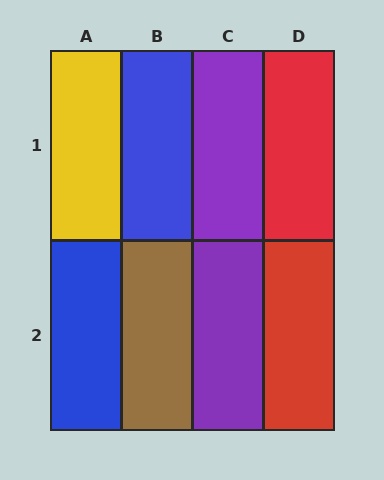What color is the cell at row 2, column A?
Blue.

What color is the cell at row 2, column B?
Brown.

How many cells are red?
2 cells are red.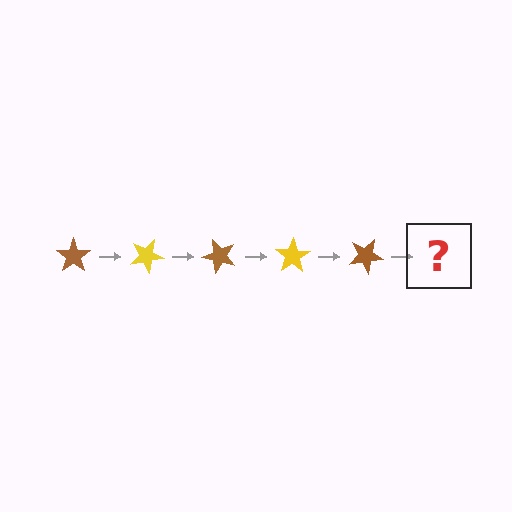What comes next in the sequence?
The next element should be a yellow star, rotated 125 degrees from the start.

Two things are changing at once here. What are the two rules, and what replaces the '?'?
The two rules are that it rotates 25 degrees each step and the color cycles through brown and yellow. The '?' should be a yellow star, rotated 125 degrees from the start.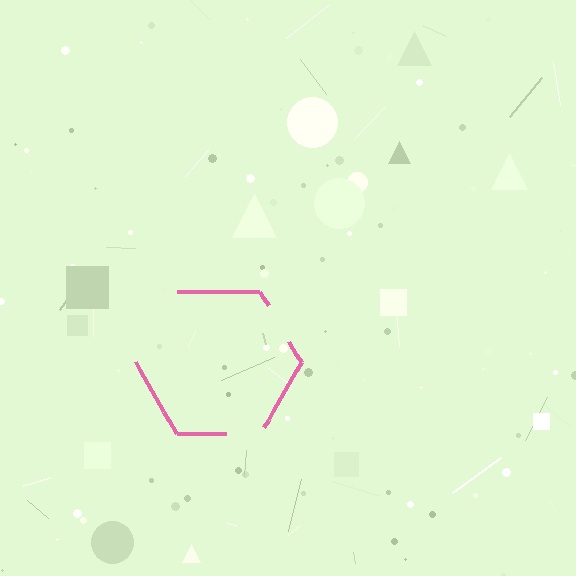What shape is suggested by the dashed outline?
The dashed outline suggests a hexagon.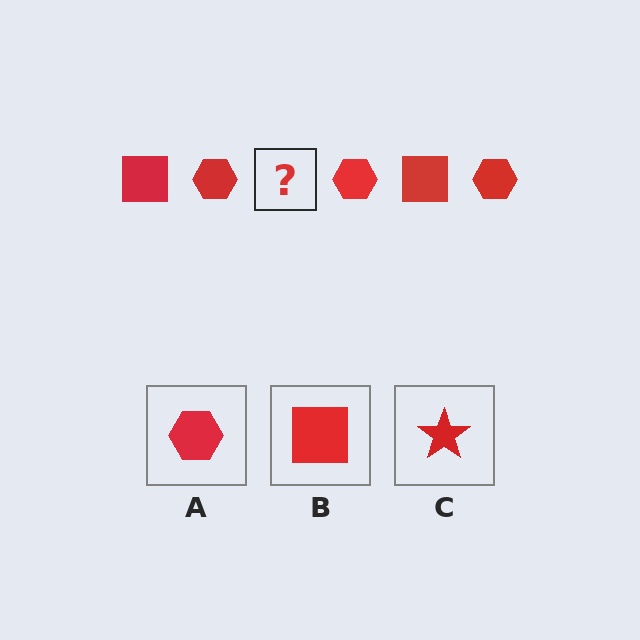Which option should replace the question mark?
Option B.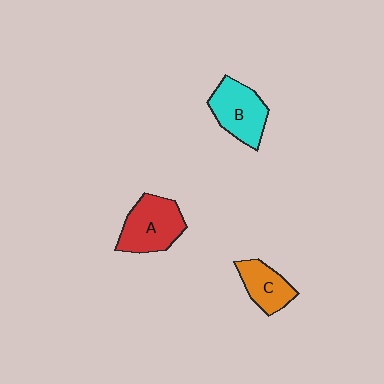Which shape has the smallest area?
Shape C (orange).